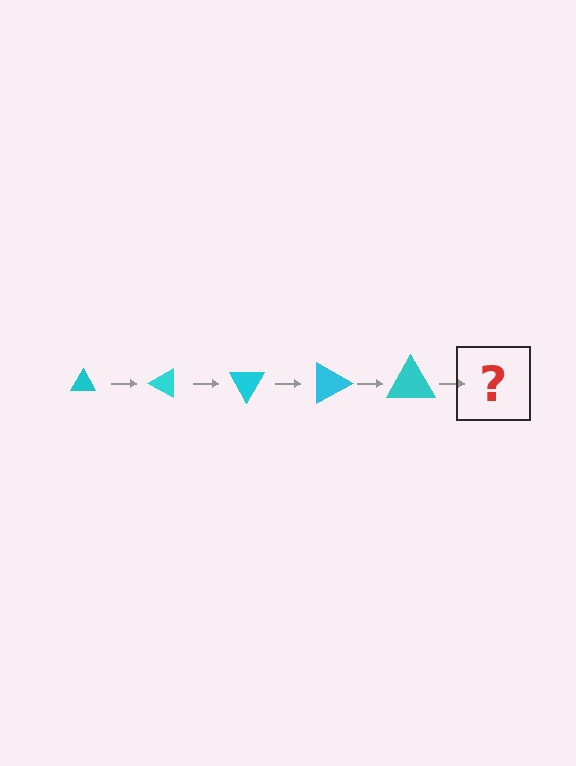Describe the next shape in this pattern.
It should be a triangle, larger than the previous one and rotated 150 degrees from the start.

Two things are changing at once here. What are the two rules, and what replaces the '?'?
The two rules are that the triangle grows larger each step and it rotates 30 degrees each step. The '?' should be a triangle, larger than the previous one and rotated 150 degrees from the start.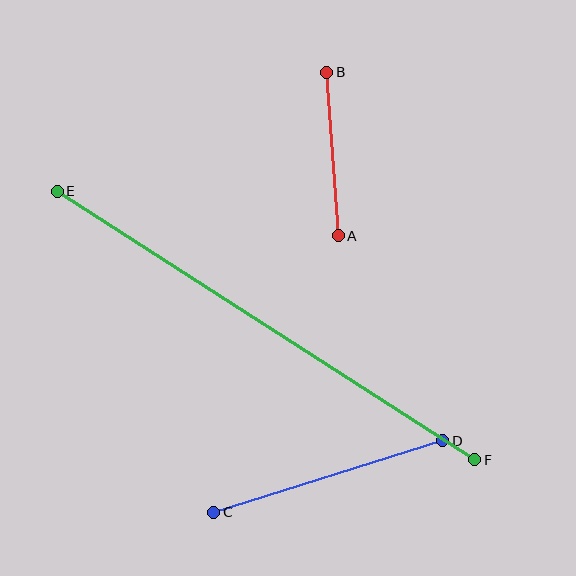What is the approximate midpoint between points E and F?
The midpoint is at approximately (266, 325) pixels.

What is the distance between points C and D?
The distance is approximately 240 pixels.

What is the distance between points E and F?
The distance is approximately 496 pixels.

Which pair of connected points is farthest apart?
Points E and F are farthest apart.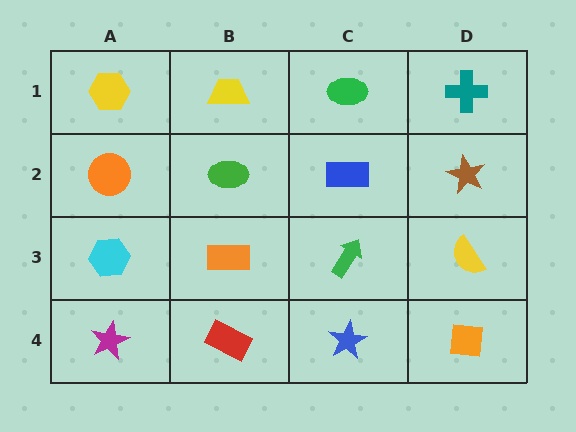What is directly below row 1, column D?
A brown star.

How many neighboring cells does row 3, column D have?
3.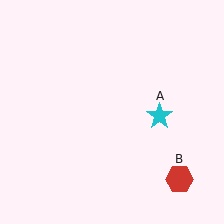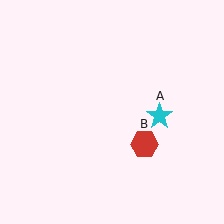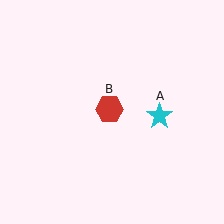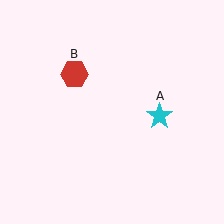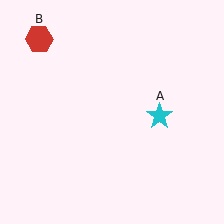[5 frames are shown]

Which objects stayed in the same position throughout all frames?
Cyan star (object A) remained stationary.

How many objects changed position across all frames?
1 object changed position: red hexagon (object B).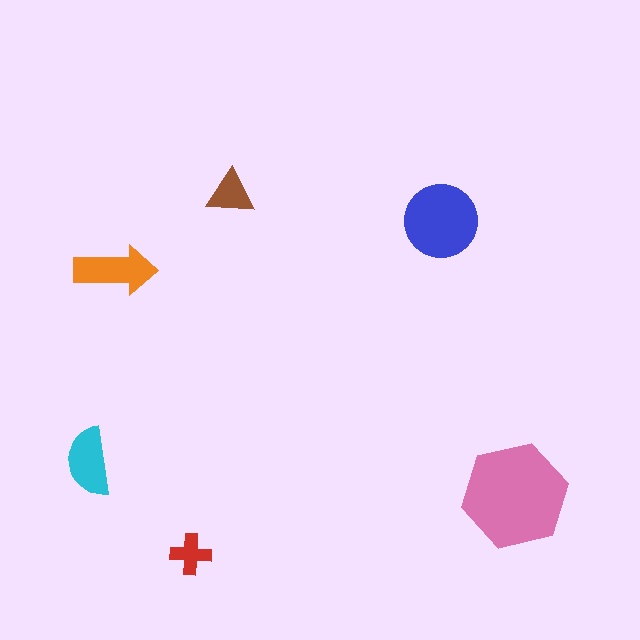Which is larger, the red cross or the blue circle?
The blue circle.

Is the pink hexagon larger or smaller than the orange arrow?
Larger.